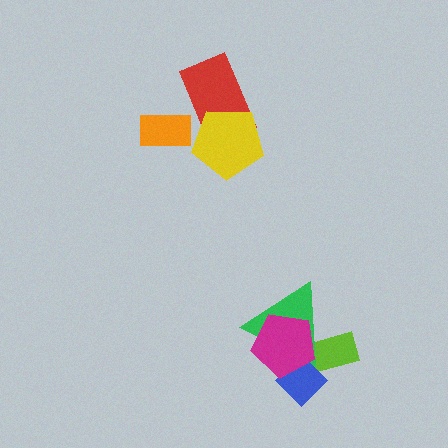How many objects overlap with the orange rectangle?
0 objects overlap with the orange rectangle.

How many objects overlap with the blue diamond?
3 objects overlap with the blue diamond.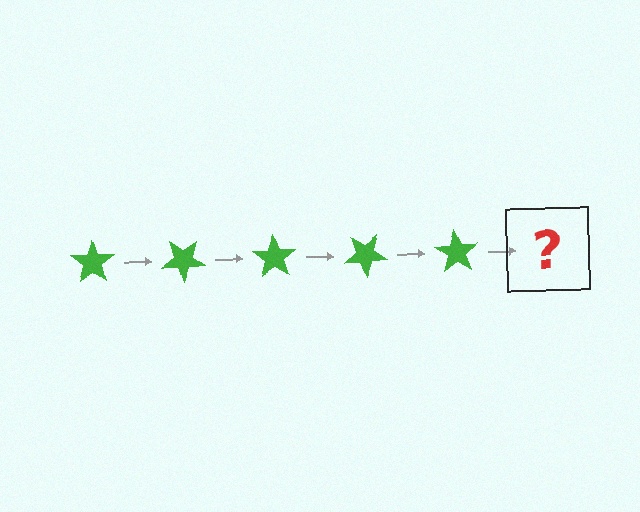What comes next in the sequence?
The next element should be a green star rotated 175 degrees.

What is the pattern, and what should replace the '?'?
The pattern is that the star rotates 35 degrees each step. The '?' should be a green star rotated 175 degrees.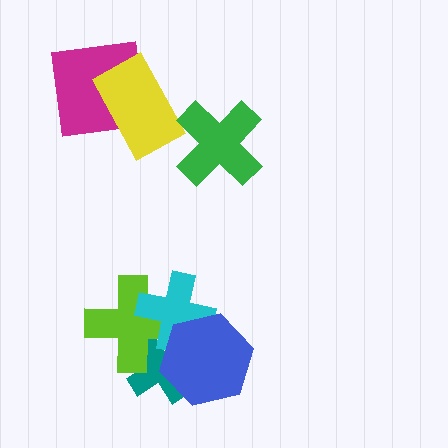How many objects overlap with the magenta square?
1 object overlaps with the magenta square.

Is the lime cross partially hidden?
Yes, it is partially covered by another shape.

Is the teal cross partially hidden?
Yes, it is partially covered by another shape.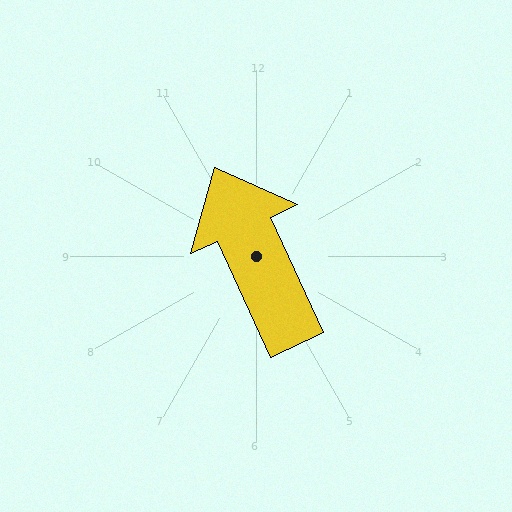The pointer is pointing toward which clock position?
Roughly 11 o'clock.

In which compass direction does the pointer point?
Northwest.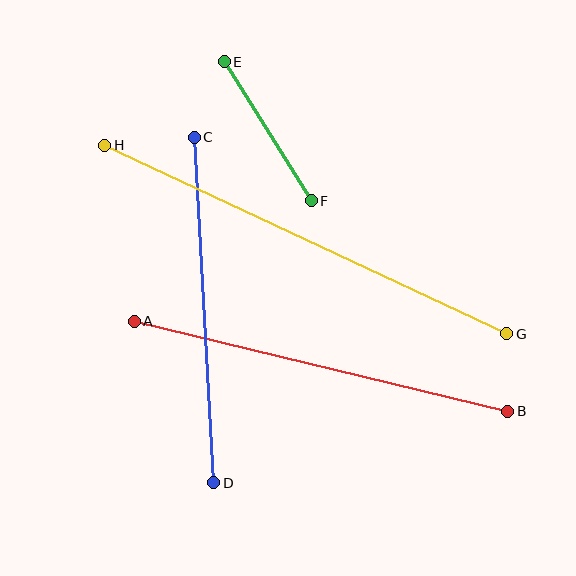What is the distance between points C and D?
The distance is approximately 346 pixels.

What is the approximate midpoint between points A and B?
The midpoint is at approximately (321, 366) pixels.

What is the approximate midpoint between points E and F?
The midpoint is at approximately (268, 131) pixels.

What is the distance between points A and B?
The distance is approximately 384 pixels.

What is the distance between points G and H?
The distance is approximately 444 pixels.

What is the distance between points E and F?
The distance is approximately 164 pixels.